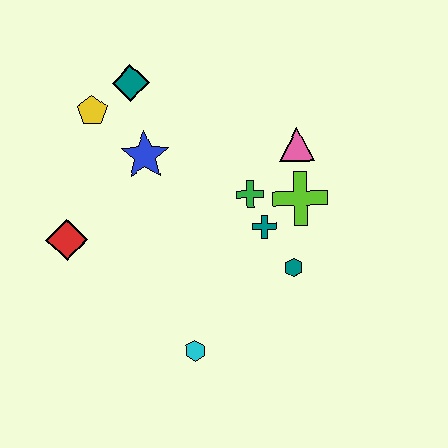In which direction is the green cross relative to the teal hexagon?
The green cross is above the teal hexagon.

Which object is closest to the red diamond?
The blue star is closest to the red diamond.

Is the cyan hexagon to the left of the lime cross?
Yes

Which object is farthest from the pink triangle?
The red diamond is farthest from the pink triangle.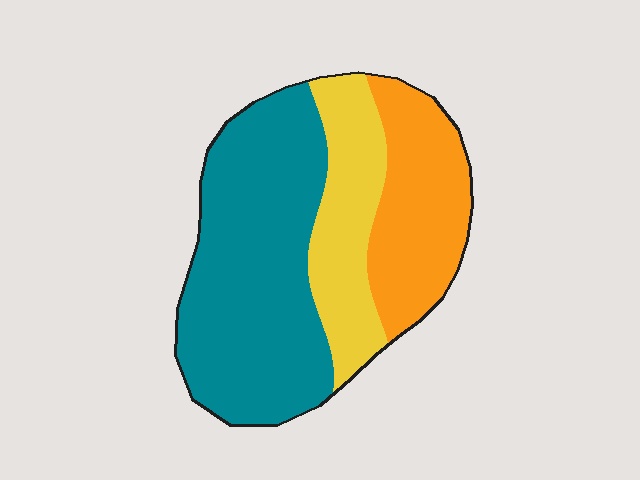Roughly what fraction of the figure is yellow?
Yellow covers around 20% of the figure.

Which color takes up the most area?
Teal, at roughly 50%.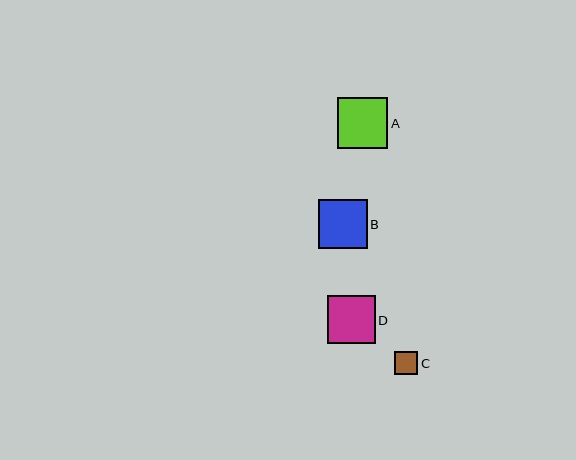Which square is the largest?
Square A is the largest with a size of approximately 51 pixels.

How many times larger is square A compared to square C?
Square A is approximately 2.2 times the size of square C.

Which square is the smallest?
Square C is the smallest with a size of approximately 23 pixels.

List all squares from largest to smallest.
From largest to smallest: A, B, D, C.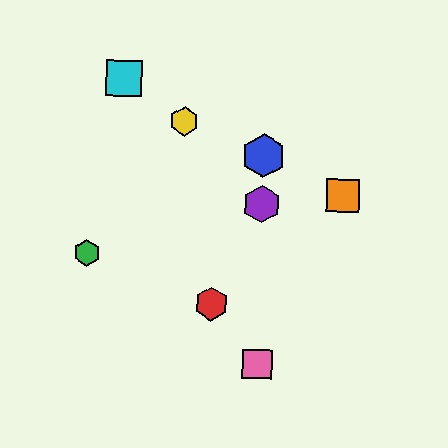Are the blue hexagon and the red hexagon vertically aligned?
No, the blue hexagon is at x≈263 and the red hexagon is at x≈211.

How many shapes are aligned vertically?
3 shapes (the blue hexagon, the purple hexagon, the pink square) are aligned vertically.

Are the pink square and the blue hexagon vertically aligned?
Yes, both are at x≈257.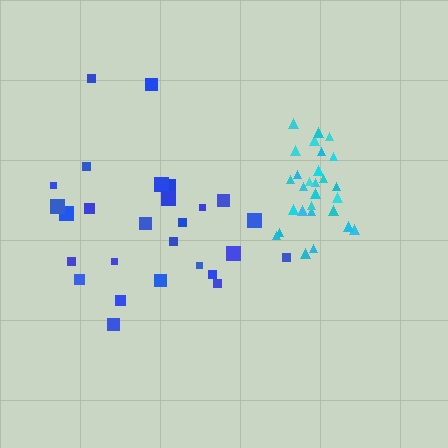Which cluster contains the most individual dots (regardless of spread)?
Cyan (28).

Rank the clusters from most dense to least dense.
cyan, blue.